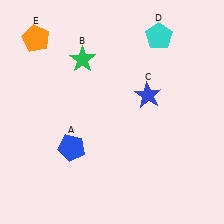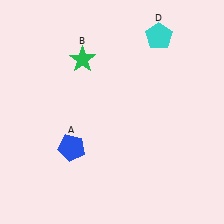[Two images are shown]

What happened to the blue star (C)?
The blue star (C) was removed in Image 2. It was in the top-right area of Image 1.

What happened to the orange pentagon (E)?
The orange pentagon (E) was removed in Image 2. It was in the top-left area of Image 1.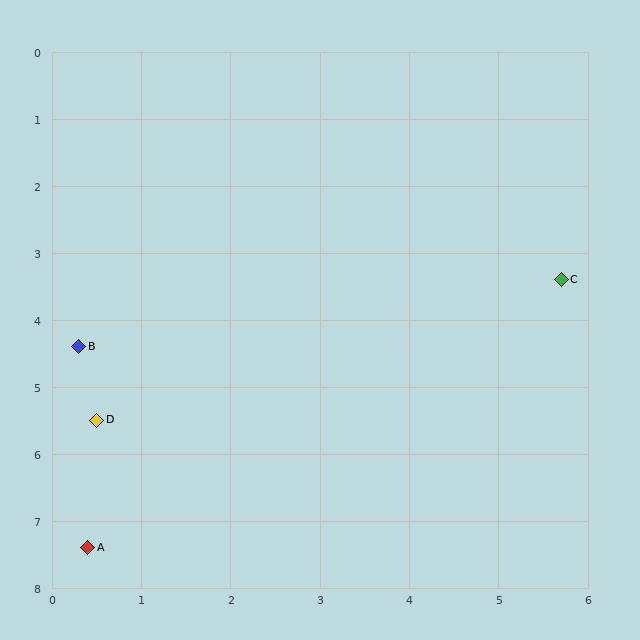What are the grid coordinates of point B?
Point B is at approximately (0.3, 4.4).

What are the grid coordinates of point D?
Point D is at approximately (0.5, 5.5).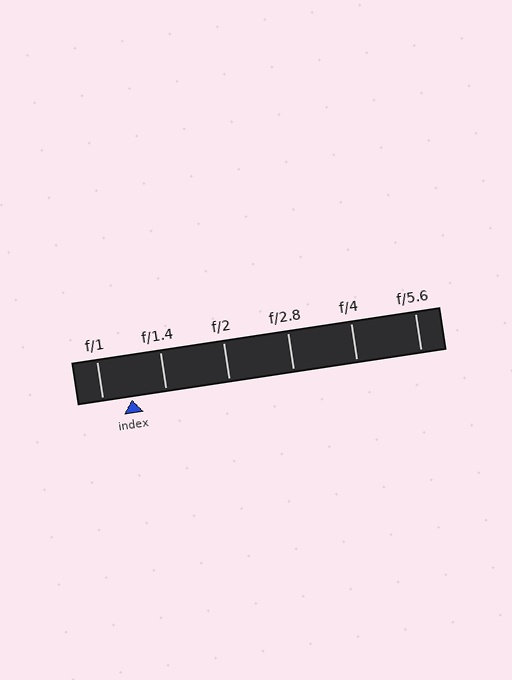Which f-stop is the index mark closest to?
The index mark is closest to f/1.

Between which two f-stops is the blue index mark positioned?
The index mark is between f/1 and f/1.4.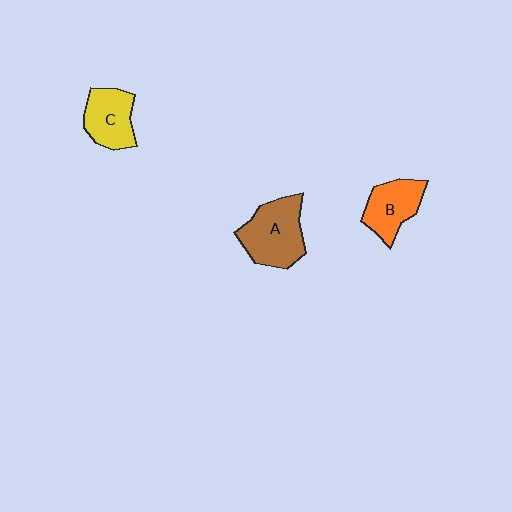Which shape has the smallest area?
Shape B (orange).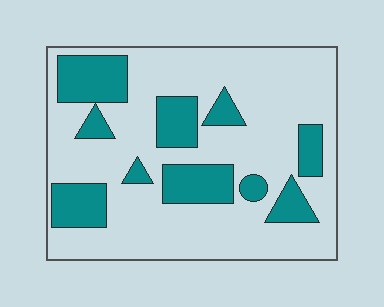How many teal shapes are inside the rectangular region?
10.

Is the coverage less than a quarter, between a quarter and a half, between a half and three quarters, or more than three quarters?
Between a quarter and a half.